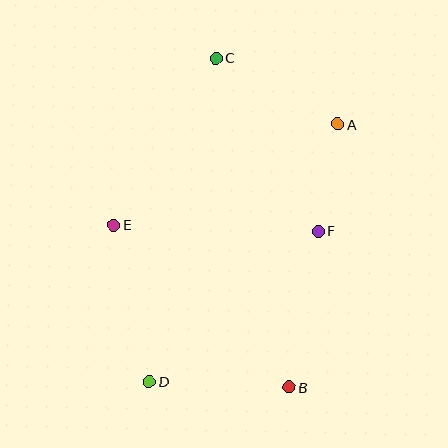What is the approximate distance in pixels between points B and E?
The distance between B and E is approximately 239 pixels.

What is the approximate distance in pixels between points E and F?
The distance between E and F is approximately 204 pixels.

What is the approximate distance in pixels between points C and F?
The distance between C and F is approximately 201 pixels.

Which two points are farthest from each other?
Points B and C are farthest from each other.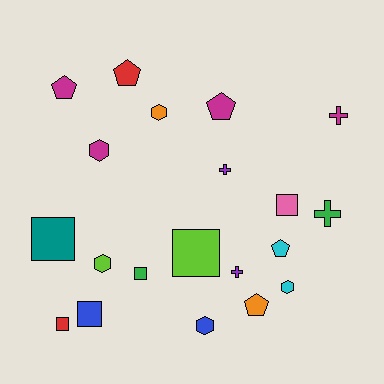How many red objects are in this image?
There are 2 red objects.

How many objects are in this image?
There are 20 objects.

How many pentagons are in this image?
There are 5 pentagons.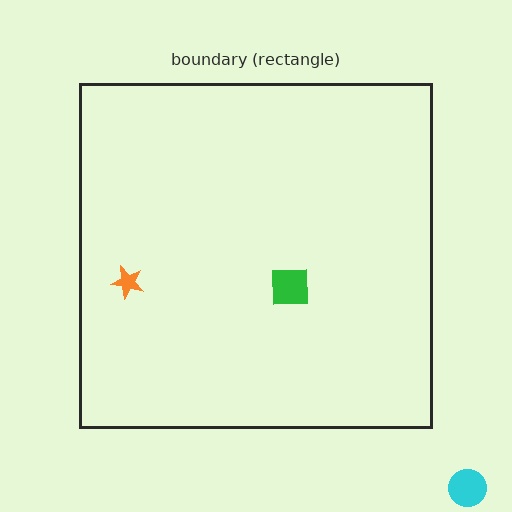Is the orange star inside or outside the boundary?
Inside.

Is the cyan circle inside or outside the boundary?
Outside.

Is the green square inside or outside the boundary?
Inside.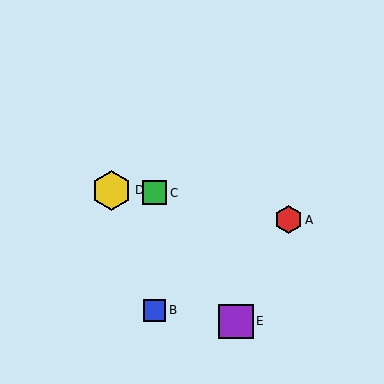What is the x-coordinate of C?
Object C is at x≈155.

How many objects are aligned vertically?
2 objects (B, C) are aligned vertically.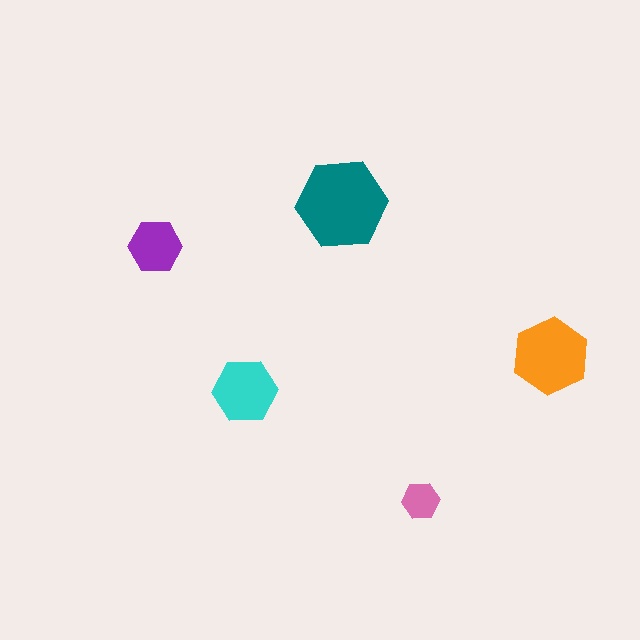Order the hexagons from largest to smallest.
the teal one, the orange one, the cyan one, the purple one, the pink one.